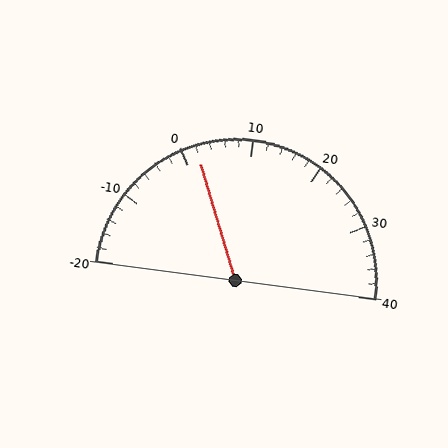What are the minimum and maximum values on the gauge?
The gauge ranges from -20 to 40.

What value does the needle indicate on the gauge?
The needle indicates approximately 2.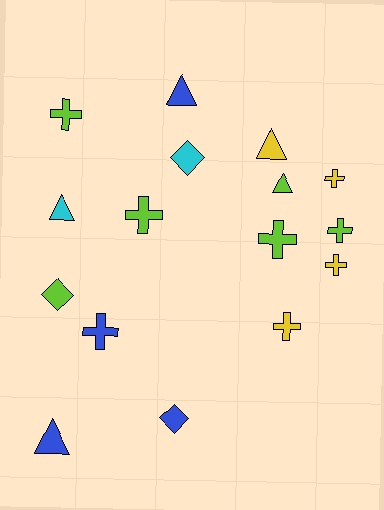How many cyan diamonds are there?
There is 1 cyan diamond.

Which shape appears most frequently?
Cross, with 8 objects.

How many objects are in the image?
There are 16 objects.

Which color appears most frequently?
Lime, with 6 objects.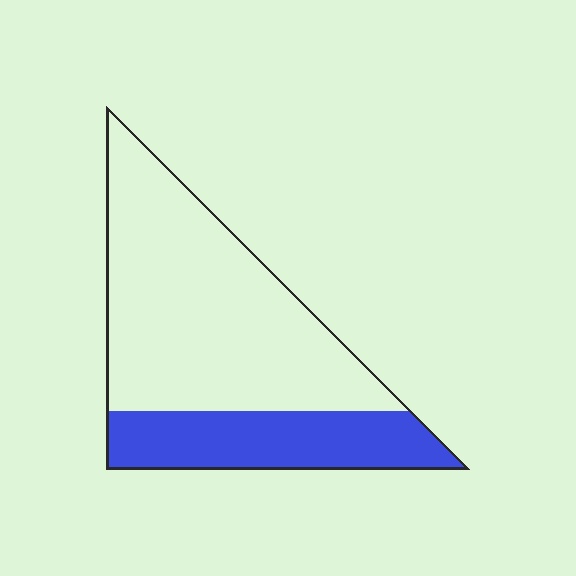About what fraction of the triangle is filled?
About one third (1/3).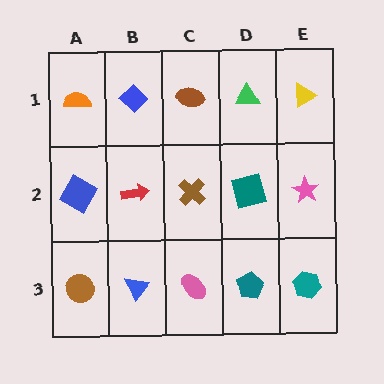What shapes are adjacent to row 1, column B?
A red arrow (row 2, column B), an orange semicircle (row 1, column A), a brown ellipse (row 1, column C).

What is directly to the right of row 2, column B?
A brown cross.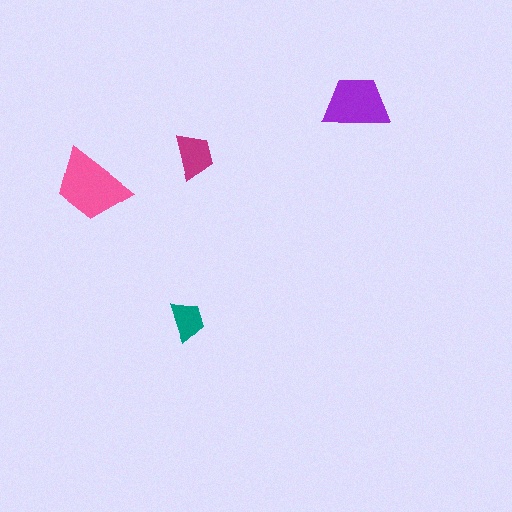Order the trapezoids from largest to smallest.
the pink one, the purple one, the magenta one, the teal one.